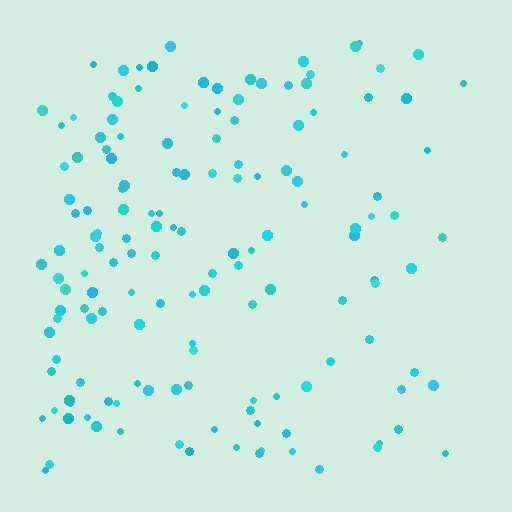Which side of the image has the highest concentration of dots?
The left.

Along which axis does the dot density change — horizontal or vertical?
Horizontal.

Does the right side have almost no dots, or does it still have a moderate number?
Still a moderate number, just noticeably fewer than the left.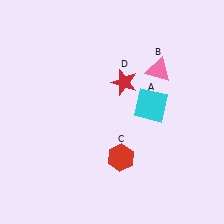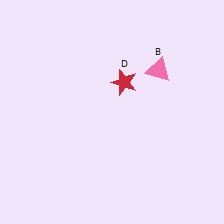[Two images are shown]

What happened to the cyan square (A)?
The cyan square (A) was removed in Image 2. It was in the top-right area of Image 1.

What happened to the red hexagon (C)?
The red hexagon (C) was removed in Image 2. It was in the bottom-right area of Image 1.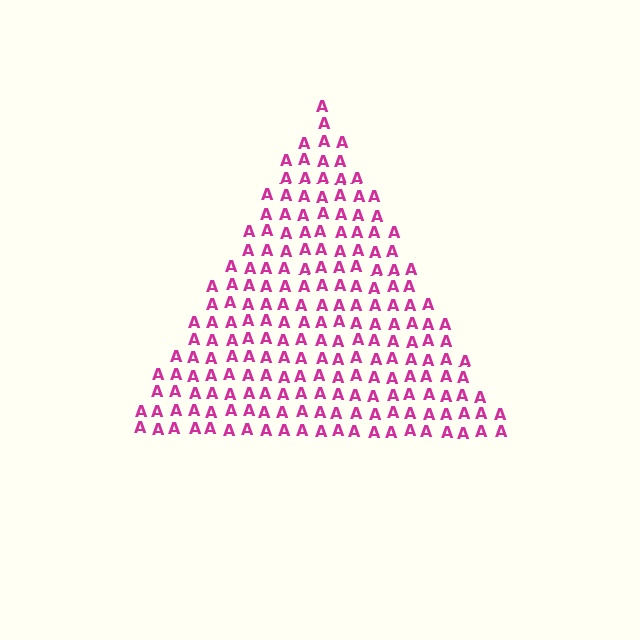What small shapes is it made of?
It is made of small letter A's.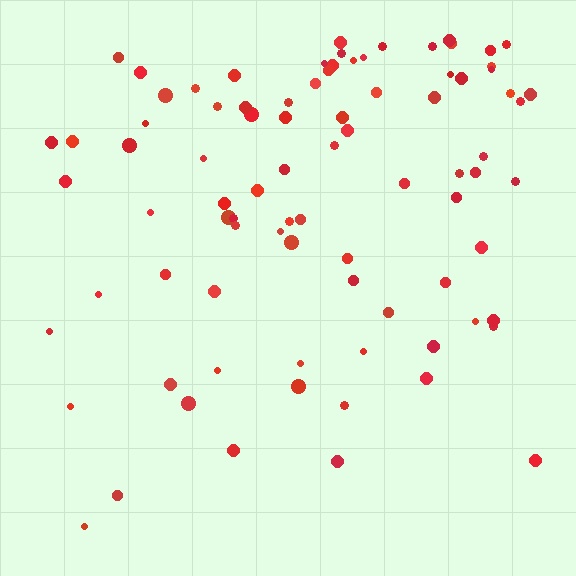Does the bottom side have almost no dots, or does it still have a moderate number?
Still a moderate number, just noticeably fewer than the top.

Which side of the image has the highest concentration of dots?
The top.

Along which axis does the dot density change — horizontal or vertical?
Vertical.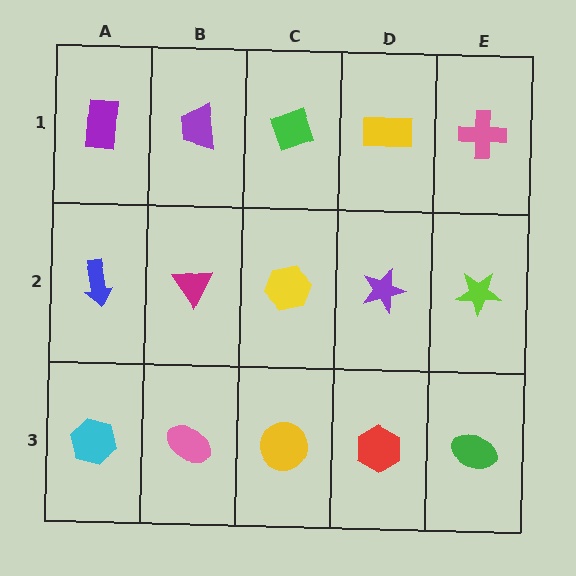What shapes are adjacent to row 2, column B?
A purple trapezoid (row 1, column B), a pink ellipse (row 3, column B), a blue arrow (row 2, column A), a yellow hexagon (row 2, column C).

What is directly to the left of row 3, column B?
A cyan hexagon.